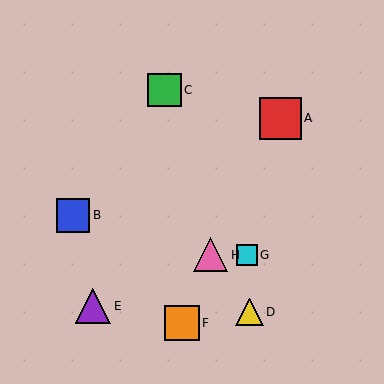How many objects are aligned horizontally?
2 objects (G, H) are aligned horizontally.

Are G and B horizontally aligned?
No, G is at y≈255 and B is at y≈215.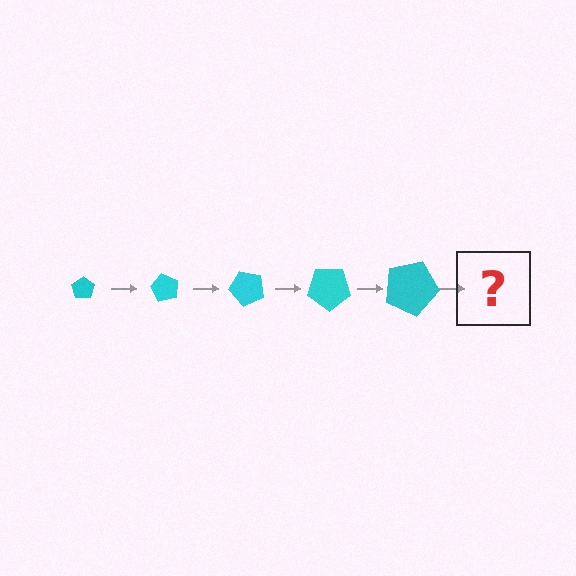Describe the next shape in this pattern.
It should be a pentagon, larger than the previous one and rotated 300 degrees from the start.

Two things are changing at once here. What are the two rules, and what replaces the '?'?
The two rules are that the pentagon grows larger each step and it rotates 60 degrees each step. The '?' should be a pentagon, larger than the previous one and rotated 300 degrees from the start.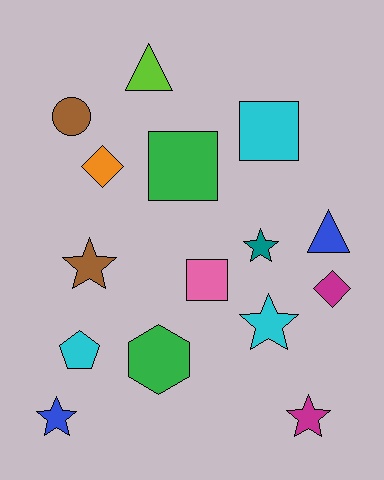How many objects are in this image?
There are 15 objects.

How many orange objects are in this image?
There is 1 orange object.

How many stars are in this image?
There are 5 stars.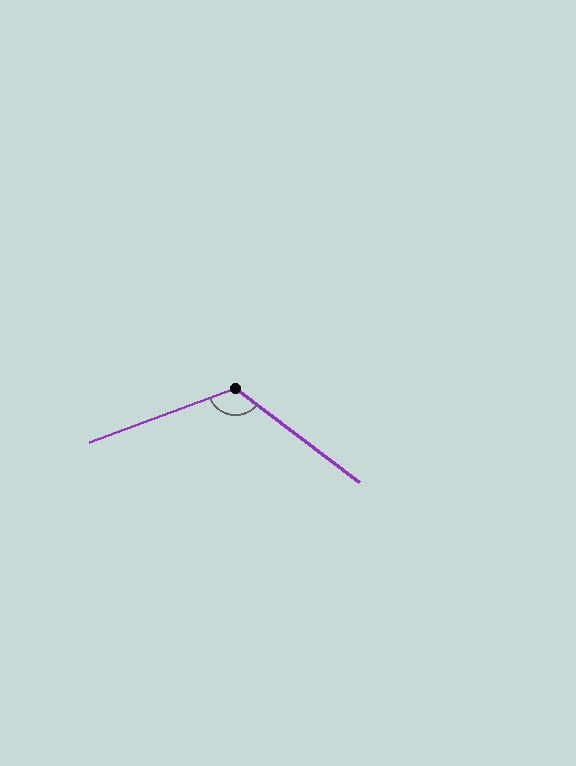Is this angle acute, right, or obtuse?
It is obtuse.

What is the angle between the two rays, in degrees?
Approximately 122 degrees.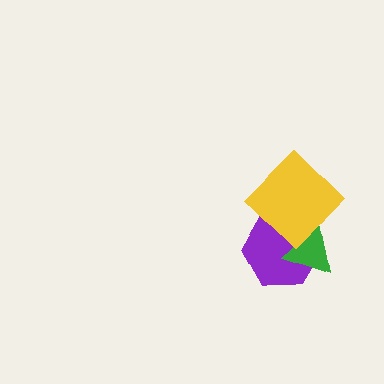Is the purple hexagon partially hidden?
Yes, it is partially covered by another shape.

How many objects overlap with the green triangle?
2 objects overlap with the green triangle.